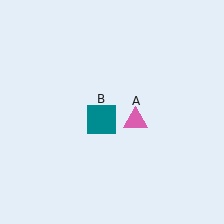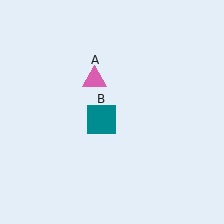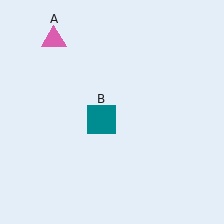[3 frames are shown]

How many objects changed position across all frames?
1 object changed position: pink triangle (object A).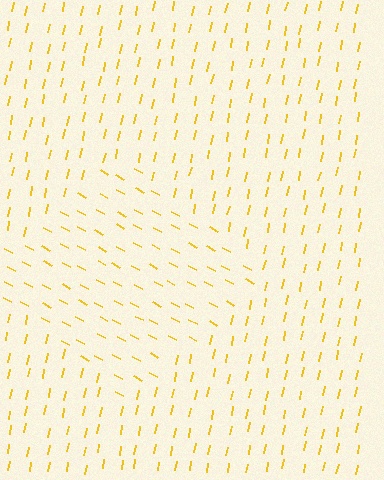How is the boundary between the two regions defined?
The boundary is defined purely by a change in line orientation (approximately 73 degrees difference). All lines are the same color and thickness.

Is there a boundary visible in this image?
Yes, there is a texture boundary formed by a change in line orientation.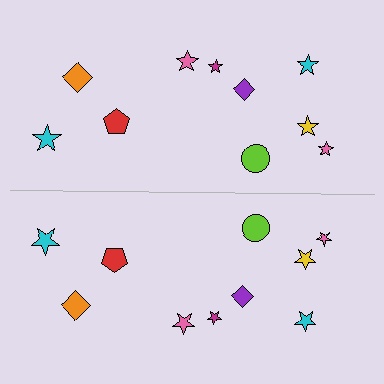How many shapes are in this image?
There are 20 shapes in this image.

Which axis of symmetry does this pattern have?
The pattern has a horizontal axis of symmetry running through the center of the image.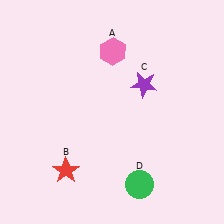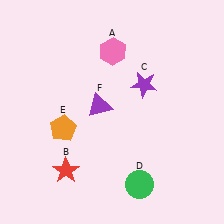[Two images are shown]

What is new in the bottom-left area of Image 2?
An orange pentagon (E) was added in the bottom-left area of Image 2.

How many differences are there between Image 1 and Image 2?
There are 2 differences between the two images.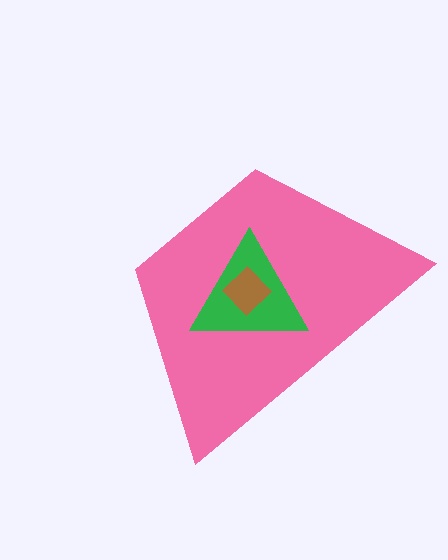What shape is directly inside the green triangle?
The brown diamond.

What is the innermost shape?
The brown diamond.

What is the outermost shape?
The pink trapezoid.